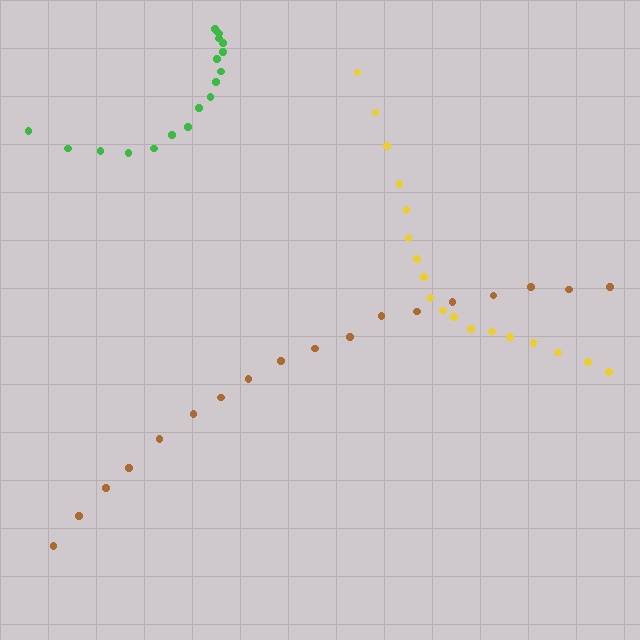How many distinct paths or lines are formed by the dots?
There are 3 distinct paths.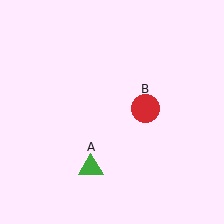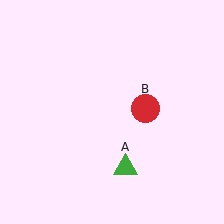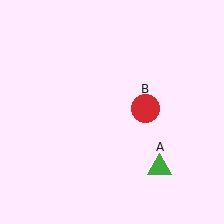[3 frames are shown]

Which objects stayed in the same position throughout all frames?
Red circle (object B) remained stationary.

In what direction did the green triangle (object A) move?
The green triangle (object A) moved right.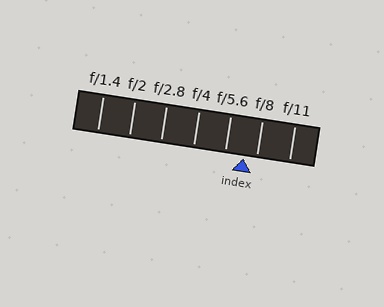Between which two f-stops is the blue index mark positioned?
The index mark is between f/5.6 and f/8.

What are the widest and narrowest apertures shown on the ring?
The widest aperture shown is f/1.4 and the narrowest is f/11.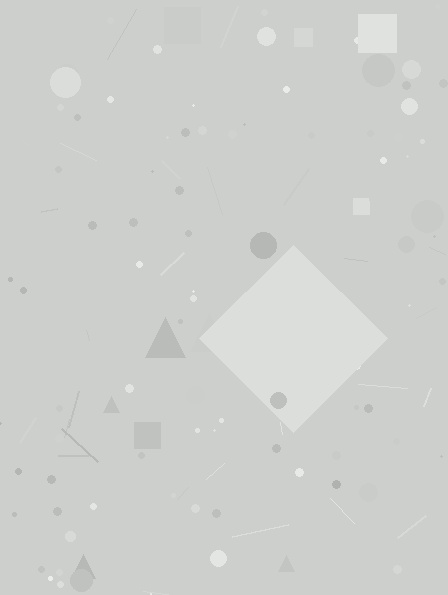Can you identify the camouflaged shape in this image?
The camouflaged shape is a diamond.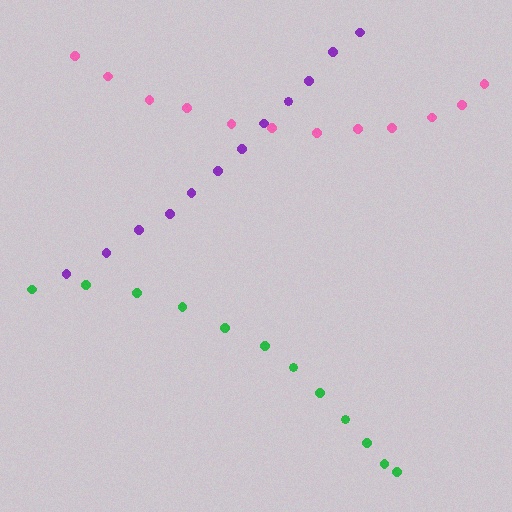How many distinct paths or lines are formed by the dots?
There are 3 distinct paths.